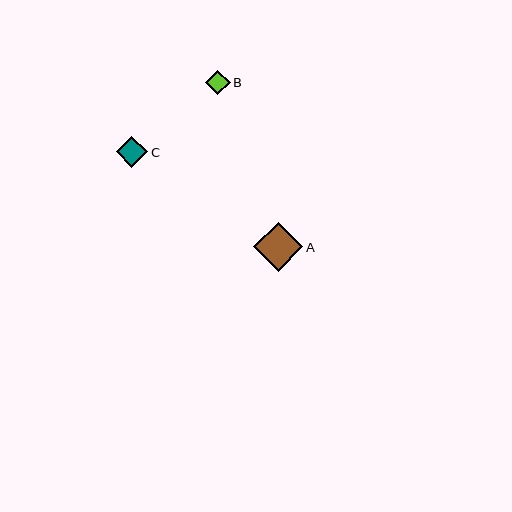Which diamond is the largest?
Diamond A is the largest with a size of approximately 49 pixels.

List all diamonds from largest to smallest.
From largest to smallest: A, C, B.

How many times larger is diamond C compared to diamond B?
Diamond C is approximately 1.3 times the size of diamond B.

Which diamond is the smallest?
Diamond B is the smallest with a size of approximately 25 pixels.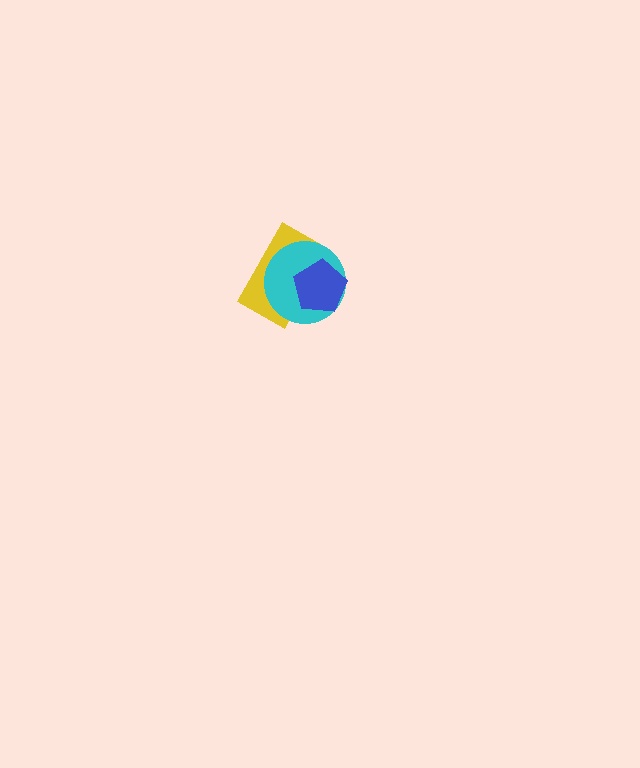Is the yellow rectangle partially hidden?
Yes, it is partially covered by another shape.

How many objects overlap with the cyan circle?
2 objects overlap with the cyan circle.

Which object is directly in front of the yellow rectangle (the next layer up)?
The cyan circle is directly in front of the yellow rectangle.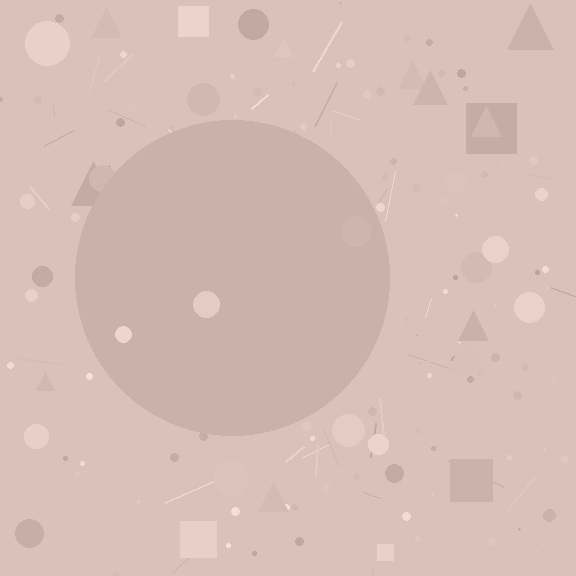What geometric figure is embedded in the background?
A circle is embedded in the background.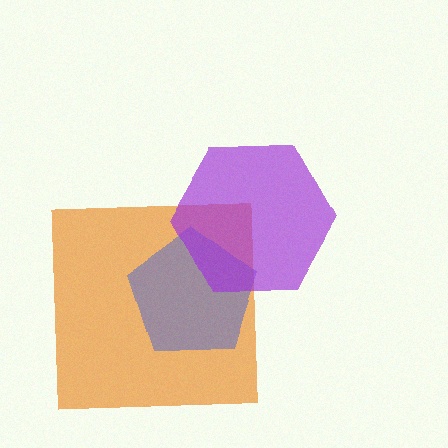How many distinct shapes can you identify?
There are 3 distinct shapes: an orange square, a blue pentagon, a purple hexagon.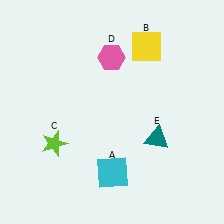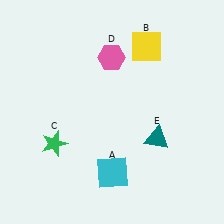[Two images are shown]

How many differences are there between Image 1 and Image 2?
There is 1 difference between the two images.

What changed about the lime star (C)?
In Image 1, C is lime. In Image 2, it changed to green.